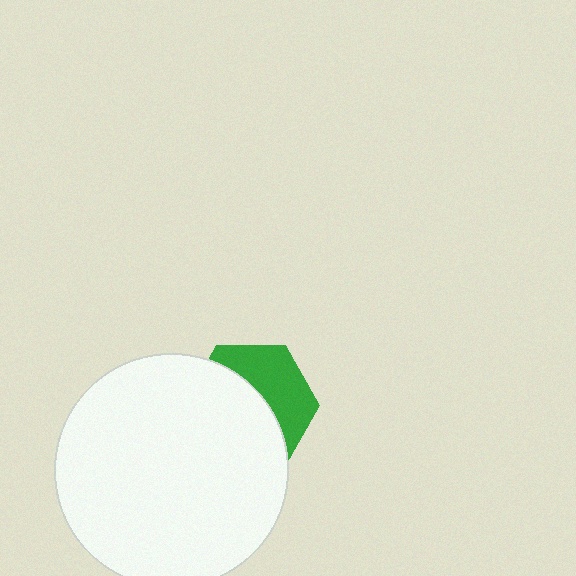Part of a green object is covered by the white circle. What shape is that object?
It is a hexagon.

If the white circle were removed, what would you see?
You would see the complete green hexagon.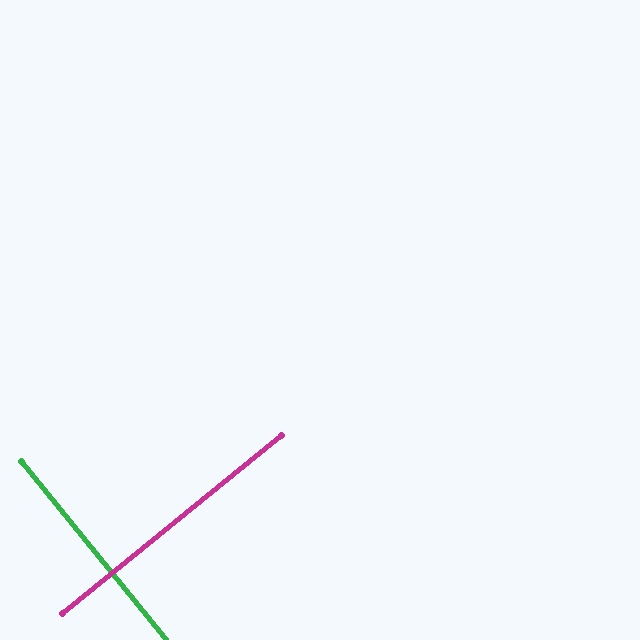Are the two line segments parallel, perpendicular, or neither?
Perpendicular — they meet at approximately 90°.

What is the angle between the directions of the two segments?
Approximately 90 degrees.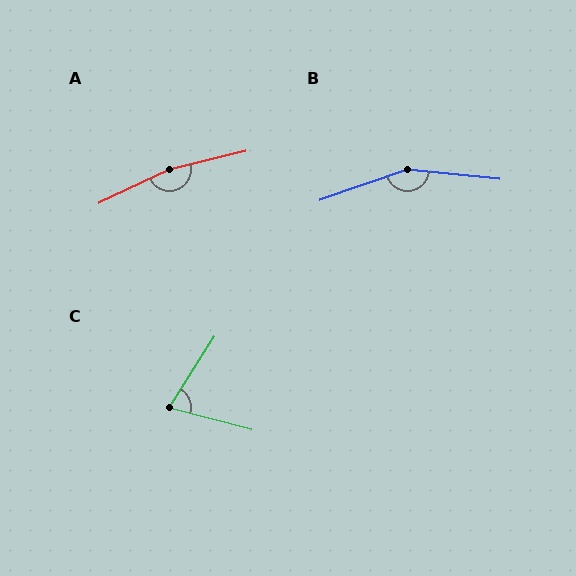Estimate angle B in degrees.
Approximately 155 degrees.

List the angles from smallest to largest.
C (72°), B (155°), A (168°).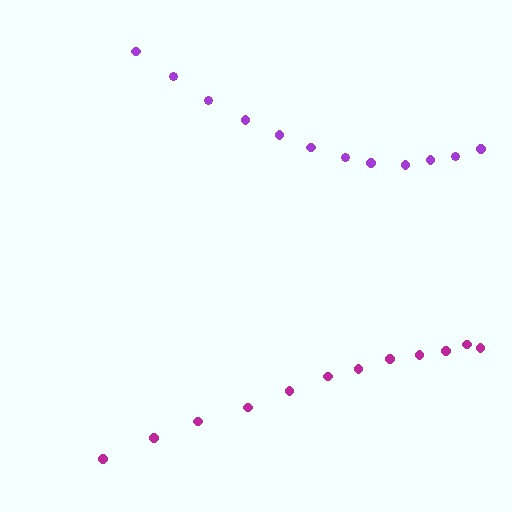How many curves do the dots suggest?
There are 2 distinct paths.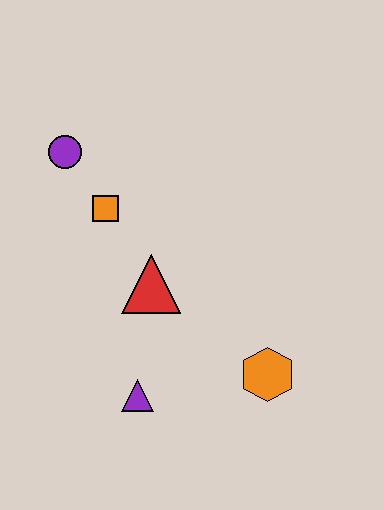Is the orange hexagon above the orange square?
No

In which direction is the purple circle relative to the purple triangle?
The purple circle is above the purple triangle.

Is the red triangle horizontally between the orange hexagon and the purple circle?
Yes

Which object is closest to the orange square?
The purple circle is closest to the orange square.